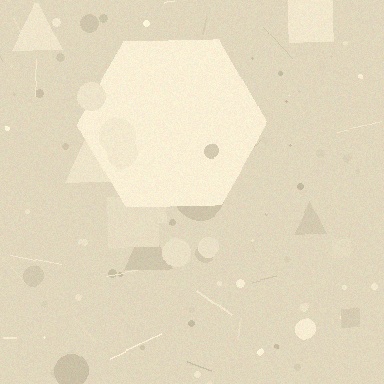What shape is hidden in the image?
A hexagon is hidden in the image.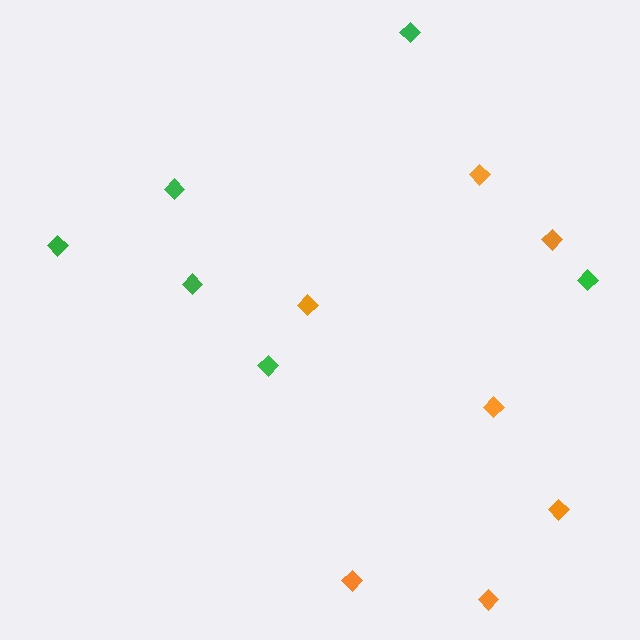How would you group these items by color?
There are 2 groups: one group of orange diamonds (7) and one group of green diamonds (6).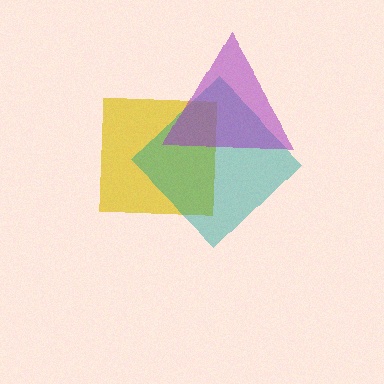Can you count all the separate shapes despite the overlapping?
Yes, there are 3 separate shapes.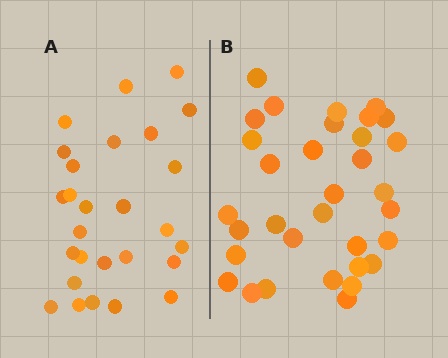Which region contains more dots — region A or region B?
Region B (the right region) has more dots.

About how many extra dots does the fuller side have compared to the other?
Region B has about 6 more dots than region A.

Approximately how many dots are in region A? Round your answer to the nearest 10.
About 30 dots. (The exact count is 27, which rounds to 30.)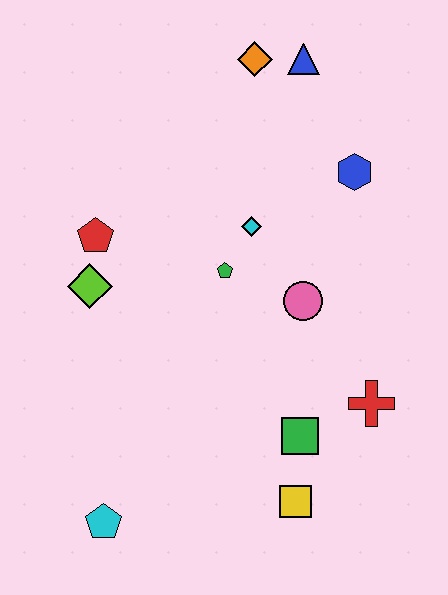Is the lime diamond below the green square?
No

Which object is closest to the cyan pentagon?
The yellow square is closest to the cyan pentagon.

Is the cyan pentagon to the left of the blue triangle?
Yes